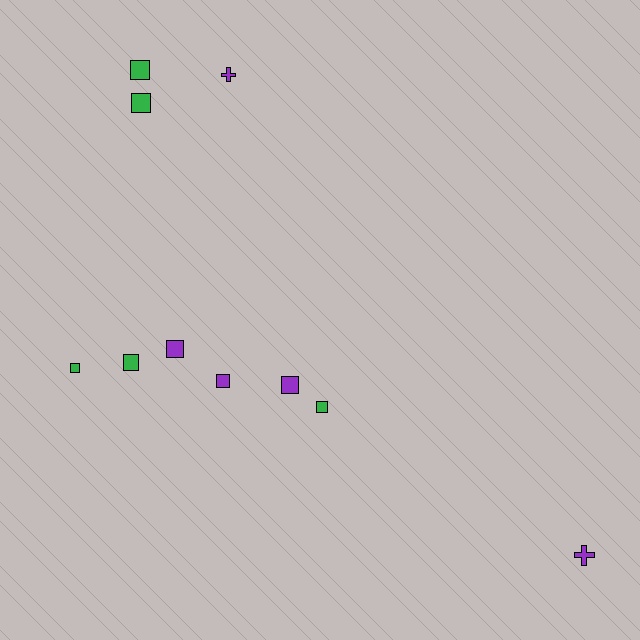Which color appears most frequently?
Purple, with 5 objects.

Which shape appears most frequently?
Square, with 8 objects.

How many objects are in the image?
There are 10 objects.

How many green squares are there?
There are 5 green squares.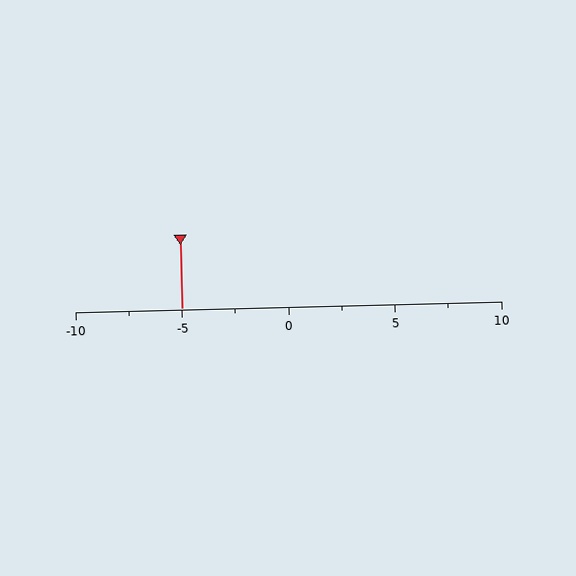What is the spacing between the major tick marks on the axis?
The major ticks are spaced 5 apart.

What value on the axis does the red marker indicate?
The marker indicates approximately -5.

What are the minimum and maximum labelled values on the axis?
The axis runs from -10 to 10.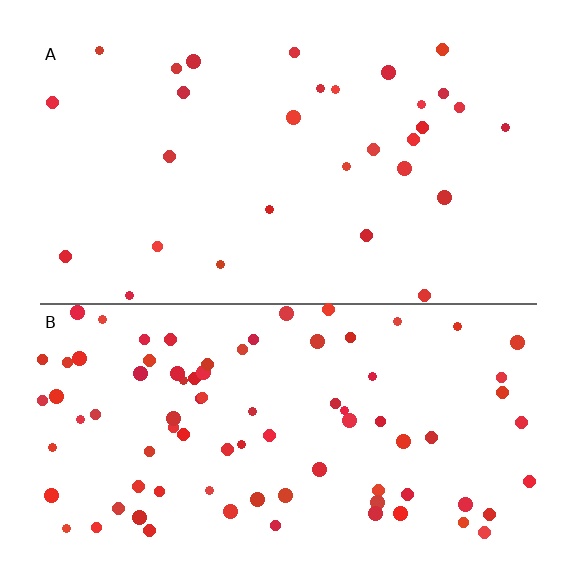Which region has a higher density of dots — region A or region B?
B (the bottom).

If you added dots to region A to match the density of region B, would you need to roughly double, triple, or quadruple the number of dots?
Approximately triple.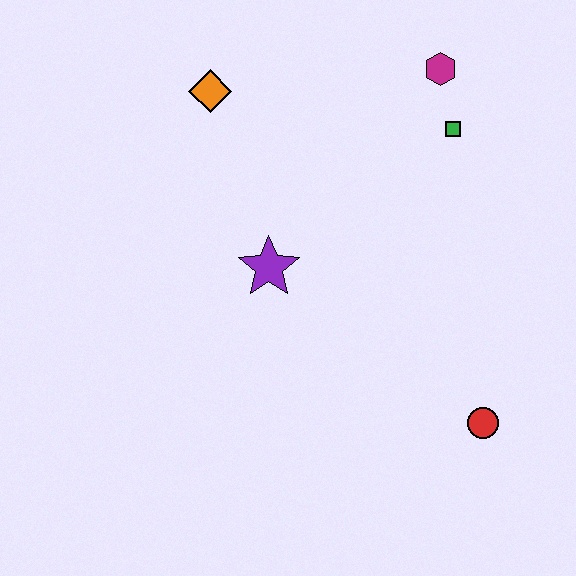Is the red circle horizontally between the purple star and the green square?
No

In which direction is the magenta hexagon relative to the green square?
The magenta hexagon is above the green square.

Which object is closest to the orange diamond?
The purple star is closest to the orange diamond.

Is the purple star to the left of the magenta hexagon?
Yes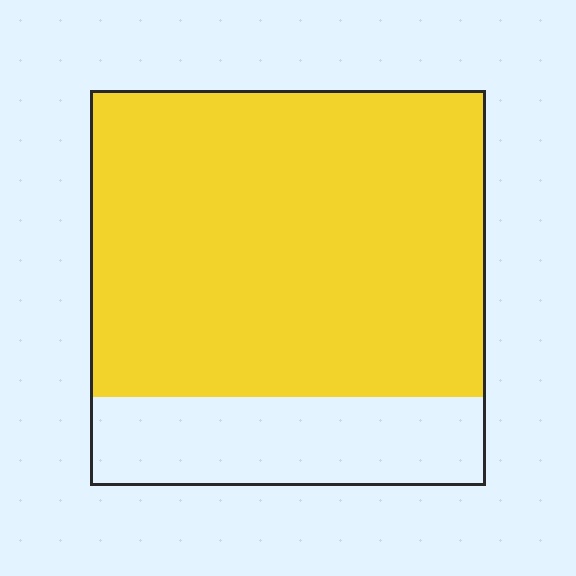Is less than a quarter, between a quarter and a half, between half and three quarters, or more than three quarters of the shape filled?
More than three quarters.